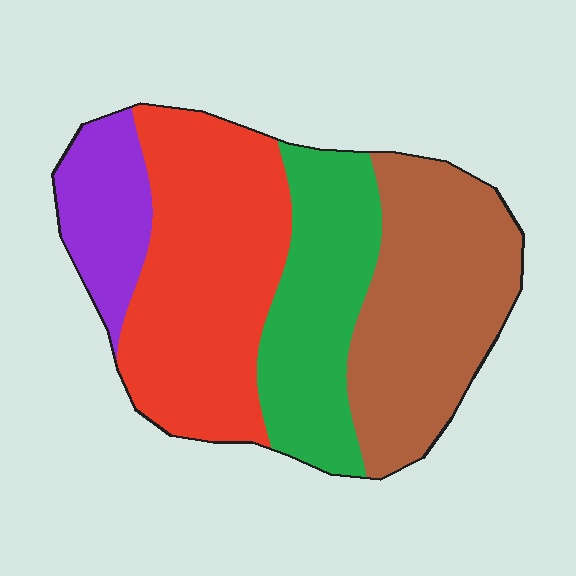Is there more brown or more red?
Red.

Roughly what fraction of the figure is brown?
Brown takes up about one third (1/3) of the figure.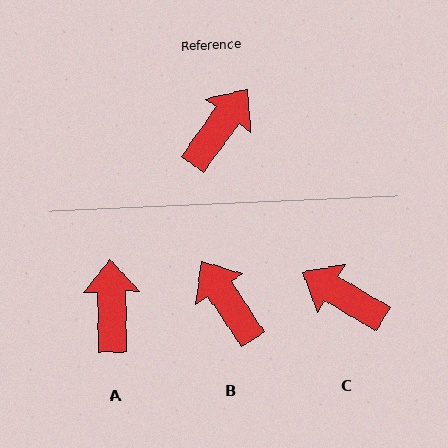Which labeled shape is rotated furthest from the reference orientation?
C, about 96 degrees away.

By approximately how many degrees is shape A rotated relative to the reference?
Approximately 37 degrees counter-clockwise.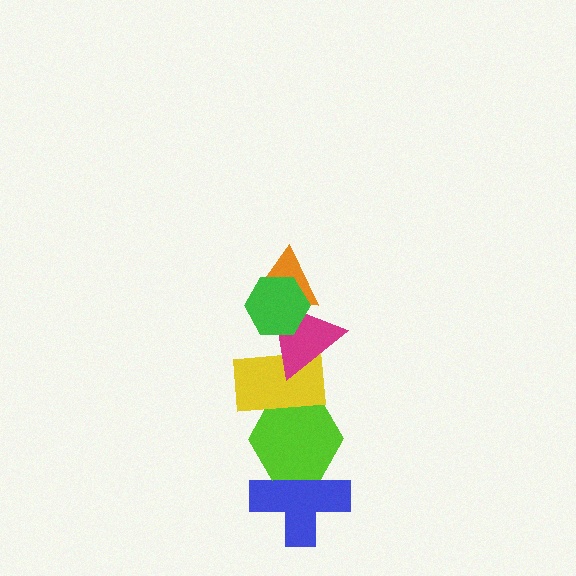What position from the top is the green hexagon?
The green hexagon is 1st from the top.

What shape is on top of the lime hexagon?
The yellow rectangle is on top of the lime hexagon.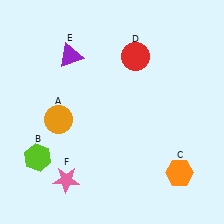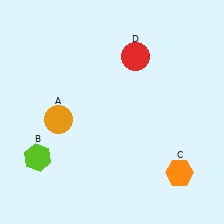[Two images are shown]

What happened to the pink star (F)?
The pink star (F) was removed in Image 2. It was in the bottom-left area of Image 1.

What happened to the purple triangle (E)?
The purple triangle (E) was removed in Image 2. It was in the top-left area of Image 1.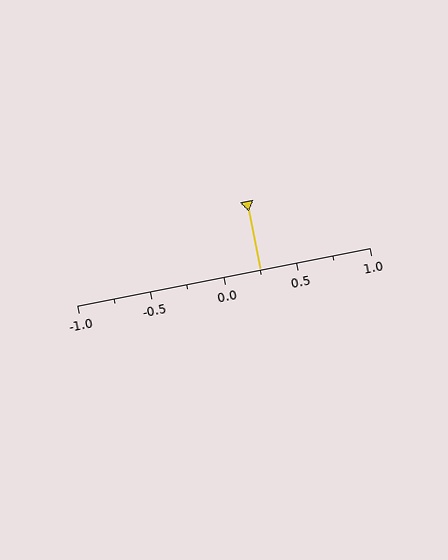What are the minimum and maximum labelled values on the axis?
The axis runs from -1.0 to 1.0.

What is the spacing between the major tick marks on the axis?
The major ticks are spaced 0.5 apart.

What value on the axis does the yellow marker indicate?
The marker indicates approximately 0.25.